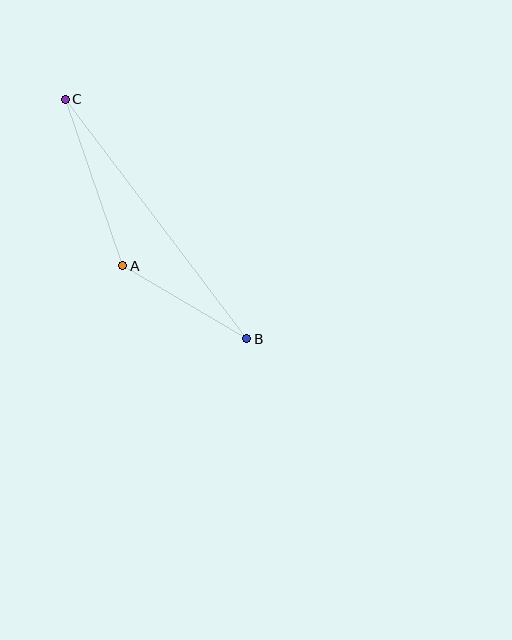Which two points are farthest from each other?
Points B and C are farthest from each other.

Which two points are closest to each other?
Points A and B are closest to each other.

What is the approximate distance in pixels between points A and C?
The distance between A and C is approximately 176 pixels.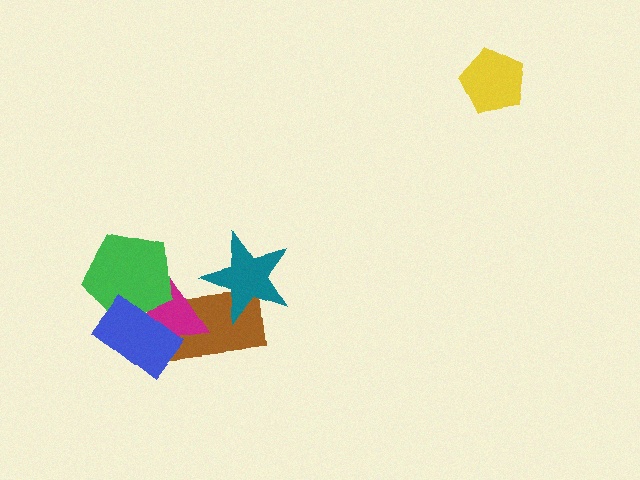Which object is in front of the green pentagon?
The blue rectangle is in front of the green pentagon.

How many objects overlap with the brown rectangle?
3 objects overlap with the brown rectangle.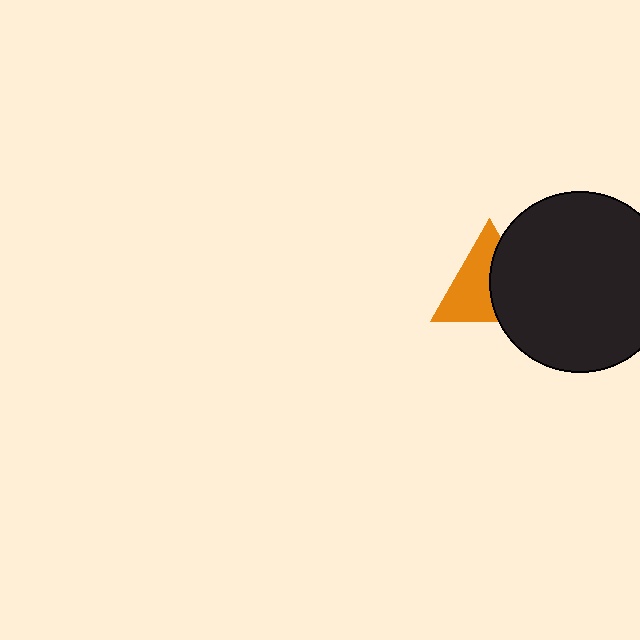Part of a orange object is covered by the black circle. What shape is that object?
It is a triangle.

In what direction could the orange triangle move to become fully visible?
The orange triangle could move left. That would shift it out from behind the black circle entirely.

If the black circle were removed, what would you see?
You would see the complete orange triangle.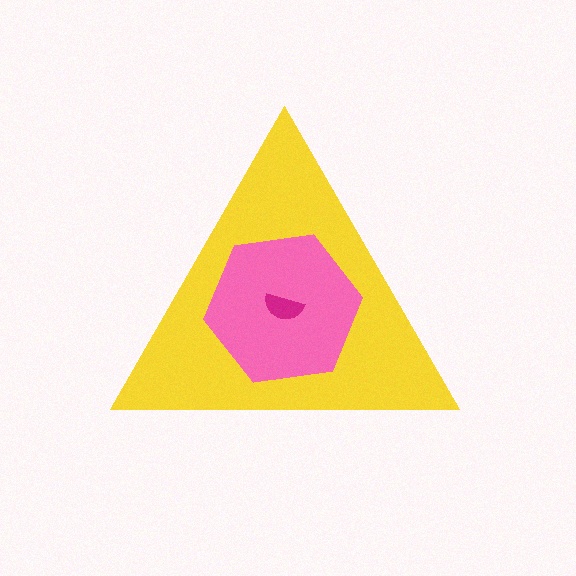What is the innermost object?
The magenta semicircle.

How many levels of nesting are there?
3.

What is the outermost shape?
The yellow triangle.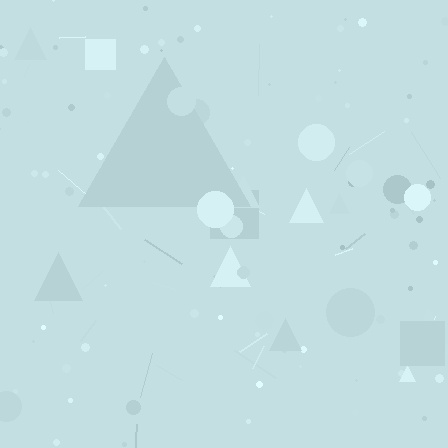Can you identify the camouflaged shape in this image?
The camouflaged shape is a triangle.